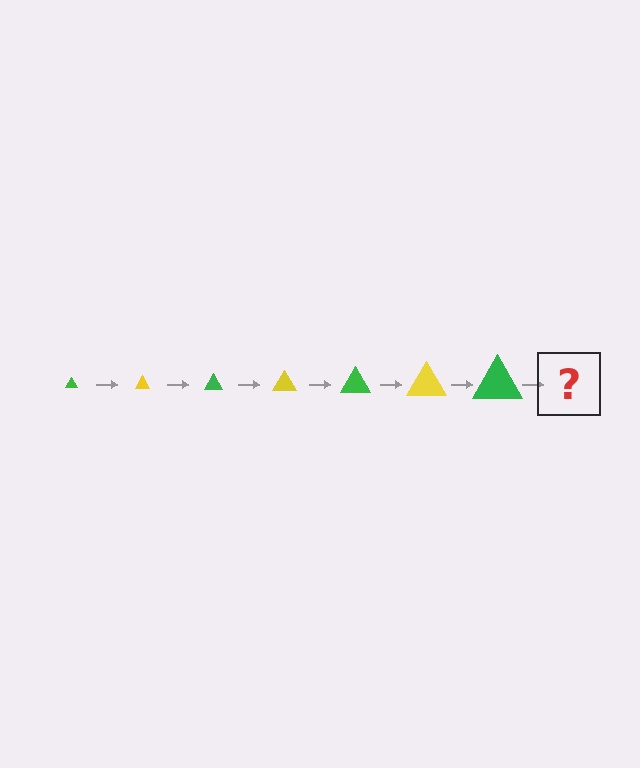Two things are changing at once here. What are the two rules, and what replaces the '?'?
The two rules are that the triangle grows larger each step and the color cycles through green and yellow. The '?' should be a yellow triangle, larger than the previous one.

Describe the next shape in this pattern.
It should be a yellow triangle, larger than the previous one.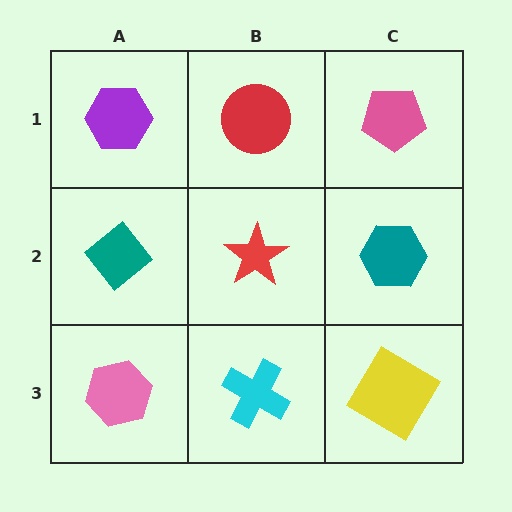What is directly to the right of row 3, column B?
A yellow diamond.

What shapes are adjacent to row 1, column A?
A teal diamond (row 2, column A), a red circle (row 1, column B).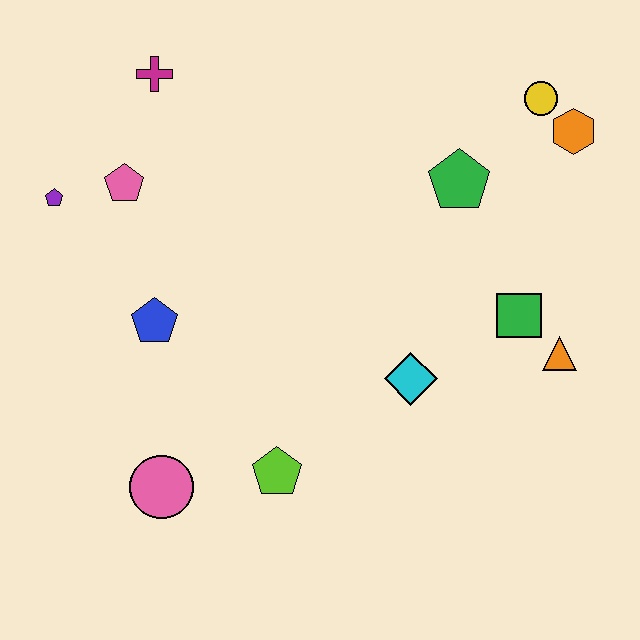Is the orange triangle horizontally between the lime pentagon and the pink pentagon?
No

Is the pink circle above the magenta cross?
No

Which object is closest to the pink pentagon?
The purple pentagon is closest to the pink pentagon.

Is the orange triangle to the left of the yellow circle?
No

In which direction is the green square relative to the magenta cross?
The green square is to the right of the magenta cross.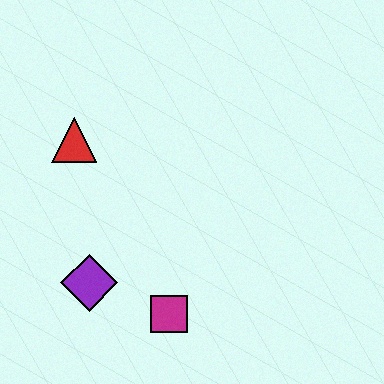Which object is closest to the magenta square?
The purple diamond is closest to the magenta square.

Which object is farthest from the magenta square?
The red triangle is farthest from the magenta square.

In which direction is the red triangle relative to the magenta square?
The red triangle is above the magenta square.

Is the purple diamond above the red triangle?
No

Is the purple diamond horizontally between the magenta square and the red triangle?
Yes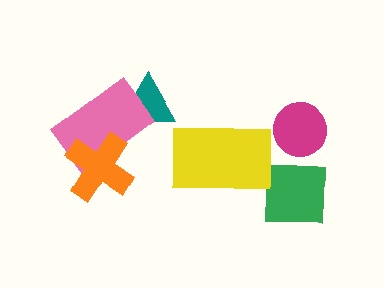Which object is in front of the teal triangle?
The pink rectangle is in front of the teal triangle.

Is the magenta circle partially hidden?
No, no other shape covers it.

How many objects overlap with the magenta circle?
0 objects overlap with the magenta circle.